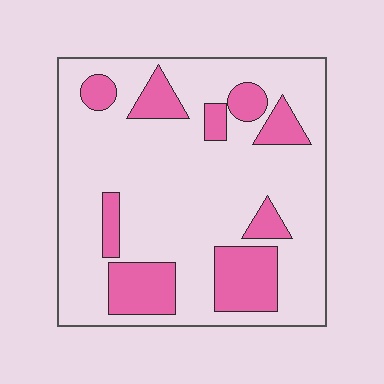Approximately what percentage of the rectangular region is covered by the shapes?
Approximately 25%.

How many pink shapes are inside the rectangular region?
9.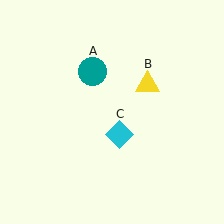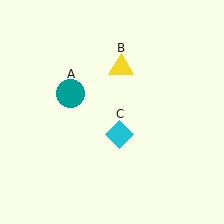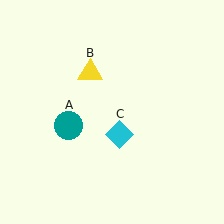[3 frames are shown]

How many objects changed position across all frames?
2 objects changed position: teal circle (object A), yellow triangle (object B).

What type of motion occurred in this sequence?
The teal circle (object A), yellow triangle (object B) rotated counterclockwise around the center of the scene.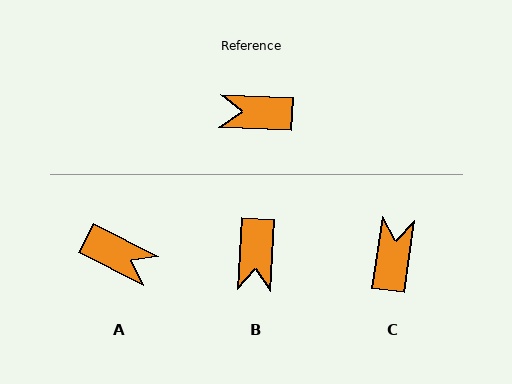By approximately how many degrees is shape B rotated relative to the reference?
Approximately 89 degrees counter-clockwise.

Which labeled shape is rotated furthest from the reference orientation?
A, about 156 degrees away.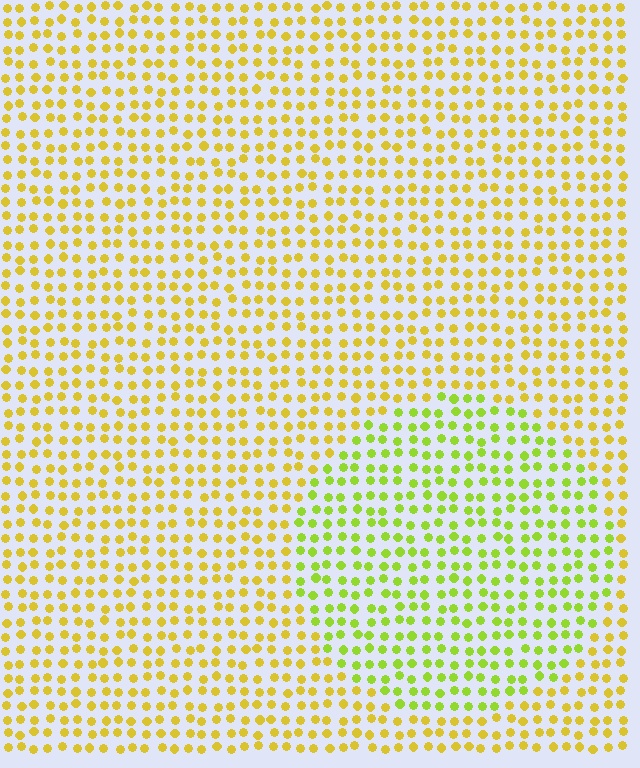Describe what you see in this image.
The image is filled with small yellow elements in a uniform arrangement. A circle-shaped region is visible where the elements are tinted to a slightly different hue, forming a subtle color boundary.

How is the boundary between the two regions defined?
The boundary is defined purely by a slight shift in hue (about 33 degrees). Spacing, size, and orientation are identical on both sides.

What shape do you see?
I see a circle.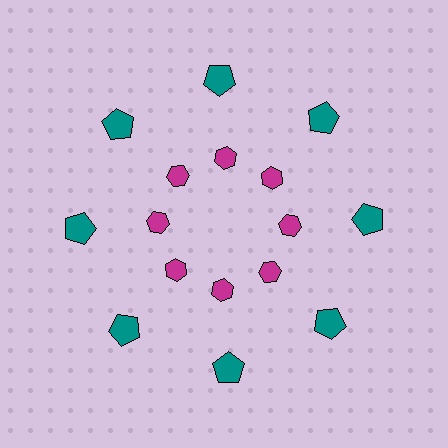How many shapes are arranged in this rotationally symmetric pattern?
There are 16 shapes, arranged in 8 groups of 2.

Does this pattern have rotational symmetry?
Yes, this pattern has 8-fold rotational symmetry. It looks the same after rotating 45 degrees around the center.